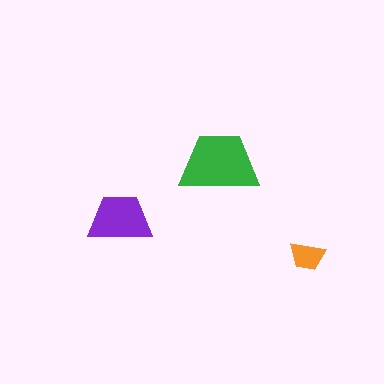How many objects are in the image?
There are 3 objects in the image.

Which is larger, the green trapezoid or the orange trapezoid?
The green one.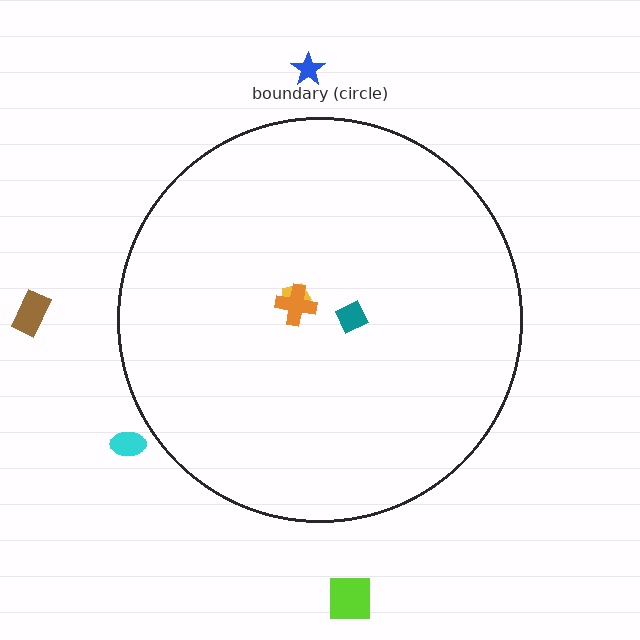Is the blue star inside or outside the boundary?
Outside.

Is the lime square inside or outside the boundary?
Outside.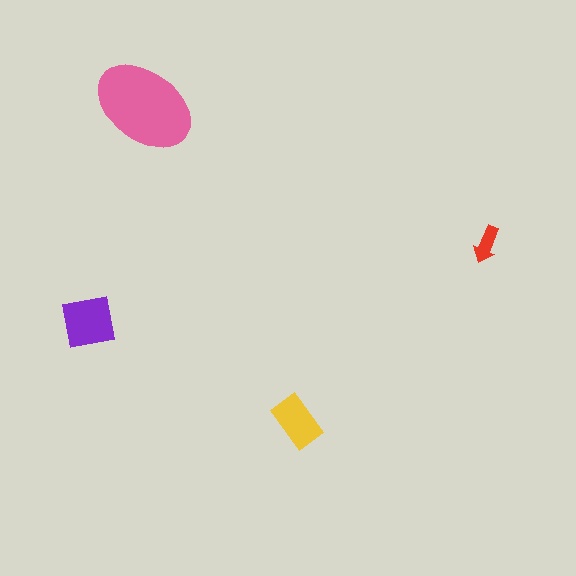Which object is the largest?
The pink ellipse.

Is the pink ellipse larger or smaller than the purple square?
Larger.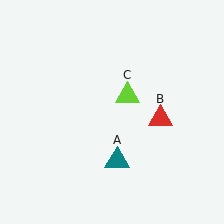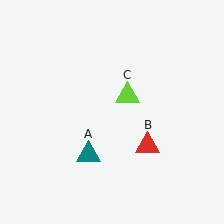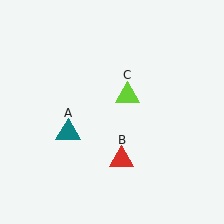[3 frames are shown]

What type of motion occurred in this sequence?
The teal triangle (object A), red triangle (object B) rotated clockwise around the center of the scene.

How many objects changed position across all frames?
2 objects changed position: teal triangle (object A), red triangle (object B).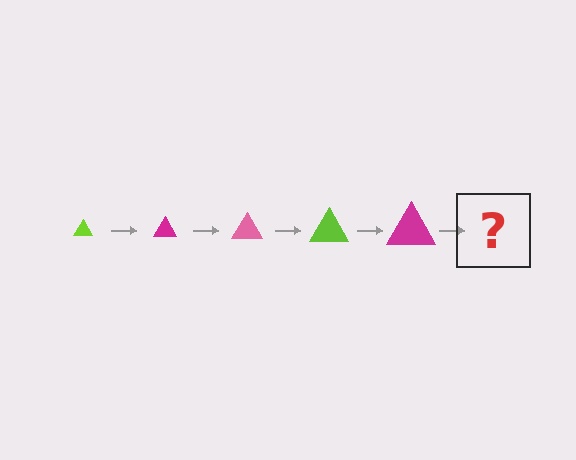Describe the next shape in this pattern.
It should be a pink triangle, larger than the previous one.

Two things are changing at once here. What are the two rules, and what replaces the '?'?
The two rules are that the triangle grows larger each step and the color cycles through lime, magenta, and pink. The '?' should be a pink triangle, larger than the previous one.